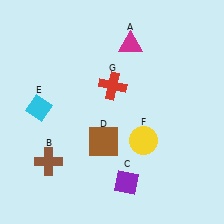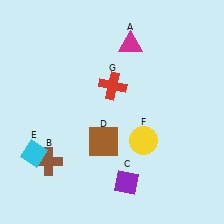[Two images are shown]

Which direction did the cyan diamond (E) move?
The cyan diamond (E) moved down.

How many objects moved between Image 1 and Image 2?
1 object moved between the two images.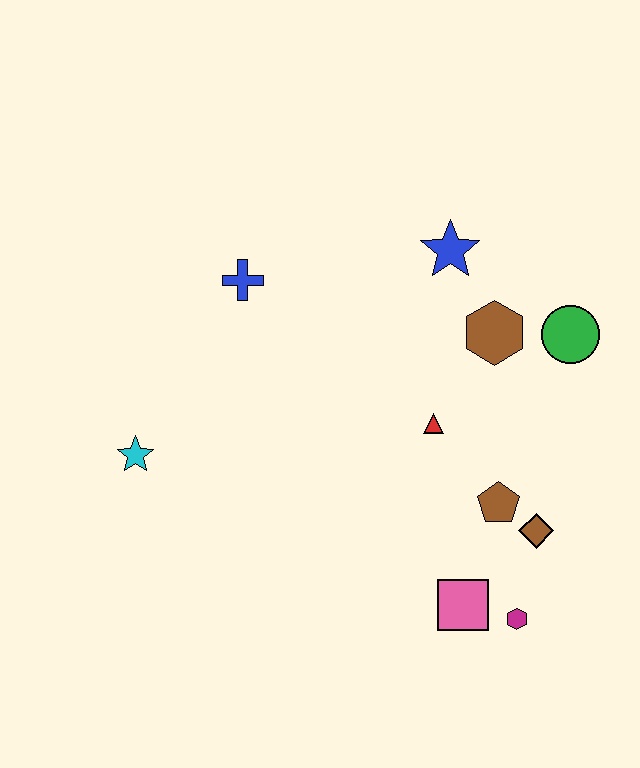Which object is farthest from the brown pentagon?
The cyan star is farthest from the brown pentagon.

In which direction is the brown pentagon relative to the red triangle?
The brown pentagon is below the red triangle.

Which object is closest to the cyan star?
The blue cross is closest to the cyan star.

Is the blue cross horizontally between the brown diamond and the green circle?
No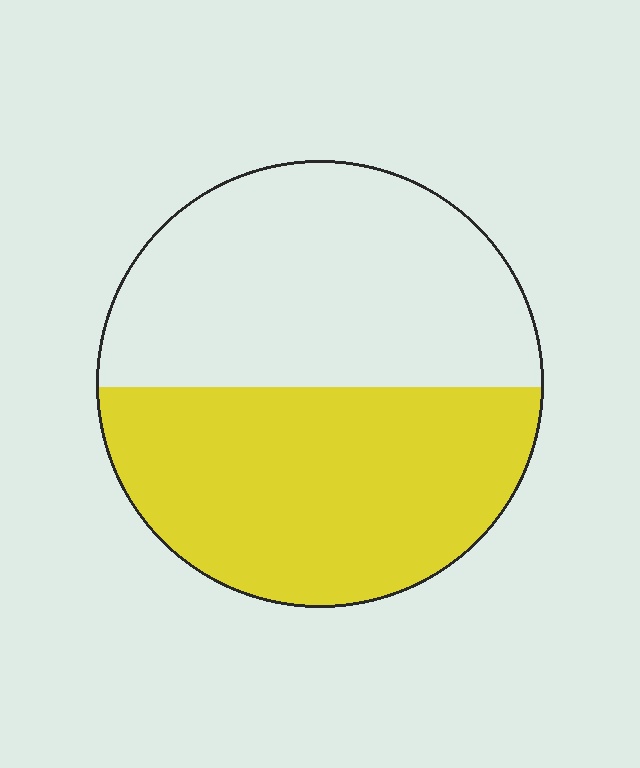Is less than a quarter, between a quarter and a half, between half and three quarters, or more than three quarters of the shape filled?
Between a quarter and a half.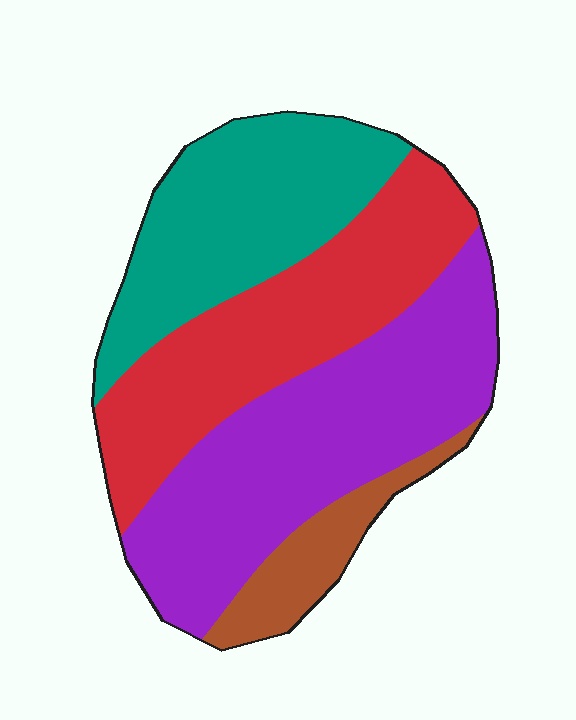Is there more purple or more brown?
Purple.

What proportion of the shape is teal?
Teal takes up between a sixth and a third of the shape.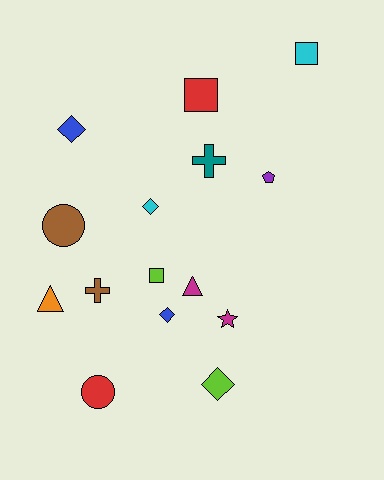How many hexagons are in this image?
There are no hexagons.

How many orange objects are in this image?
There is 1 orange object.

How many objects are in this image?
There are 15 objects.